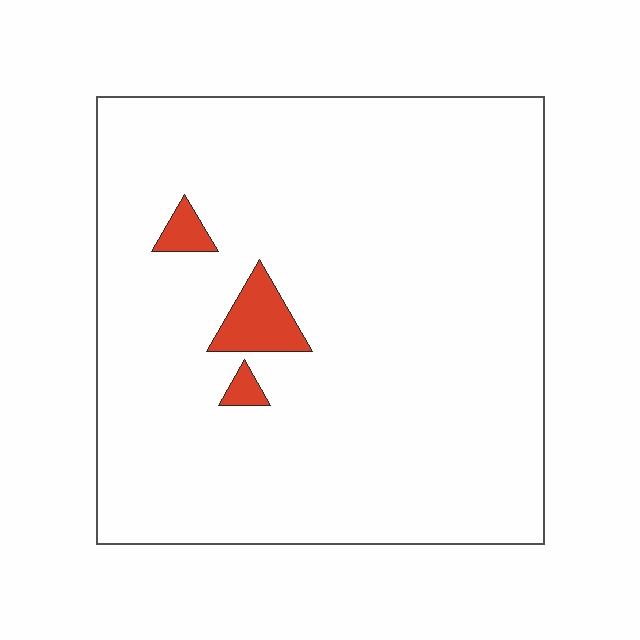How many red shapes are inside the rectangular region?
3.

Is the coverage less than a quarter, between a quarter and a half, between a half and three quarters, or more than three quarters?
Less than a quarter.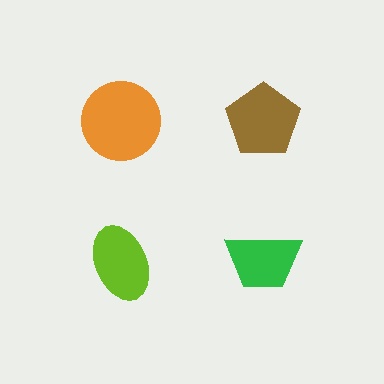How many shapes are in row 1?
2 shapes.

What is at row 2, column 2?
A green trapezoid.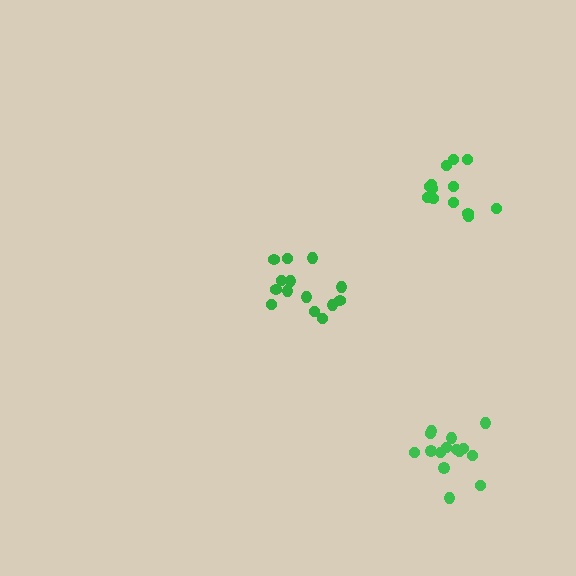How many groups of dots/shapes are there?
There are 3 groups.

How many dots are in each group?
Group 1: 14 dots, Group 2: 15 dots, Group 3: 14 dots (43 total).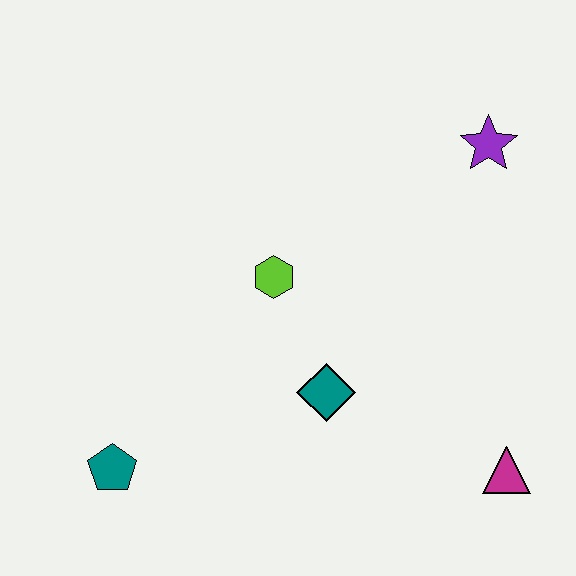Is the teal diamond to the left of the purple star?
Yes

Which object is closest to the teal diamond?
The lime hexagon is closest to the teal diamond.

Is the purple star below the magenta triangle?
No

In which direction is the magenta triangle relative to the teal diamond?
The magenta triangle is to the right of the teal diamond.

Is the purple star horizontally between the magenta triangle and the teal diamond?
Yes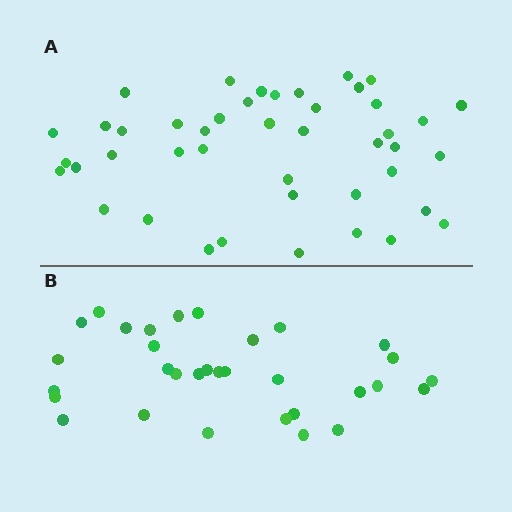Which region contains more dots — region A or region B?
Region A (the top region) has more dots.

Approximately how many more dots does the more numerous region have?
Region A has roughly 12 or so more dots than region B.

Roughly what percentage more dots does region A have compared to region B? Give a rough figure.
About 40% more.